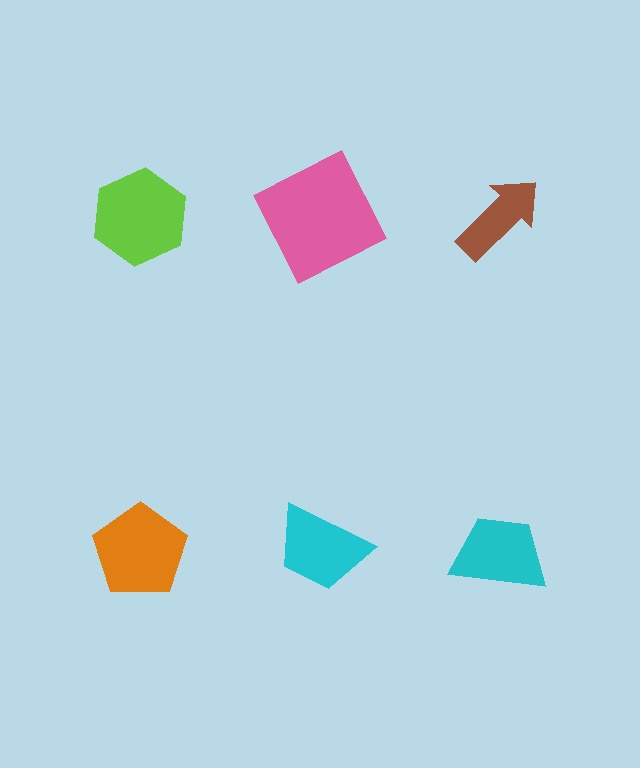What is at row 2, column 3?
A cyan trapezoid.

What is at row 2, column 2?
A cyan trapezoid.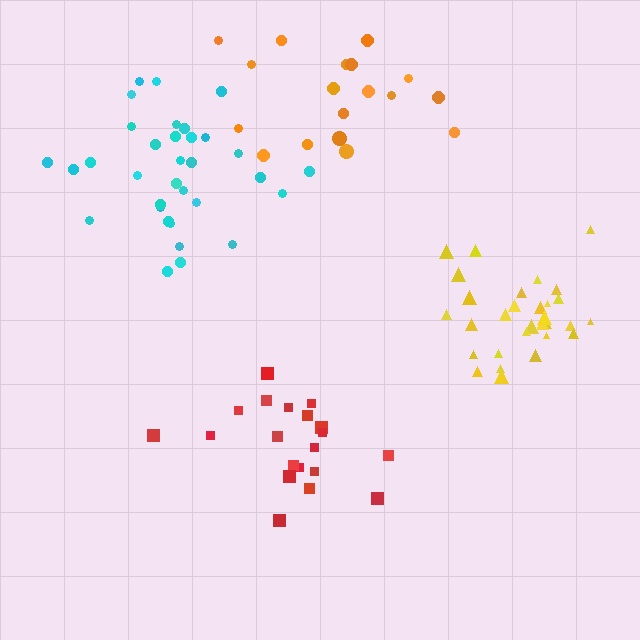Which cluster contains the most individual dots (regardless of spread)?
Cyan (33).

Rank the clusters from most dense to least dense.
yellow, cyan, red, orange.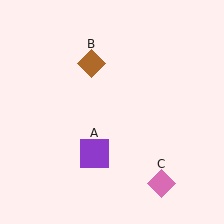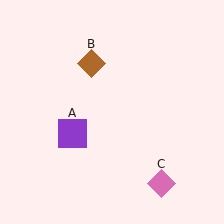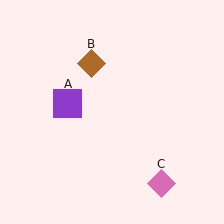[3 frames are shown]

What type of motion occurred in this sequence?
The purple square (object A) rotated clockwise around the center of the scene.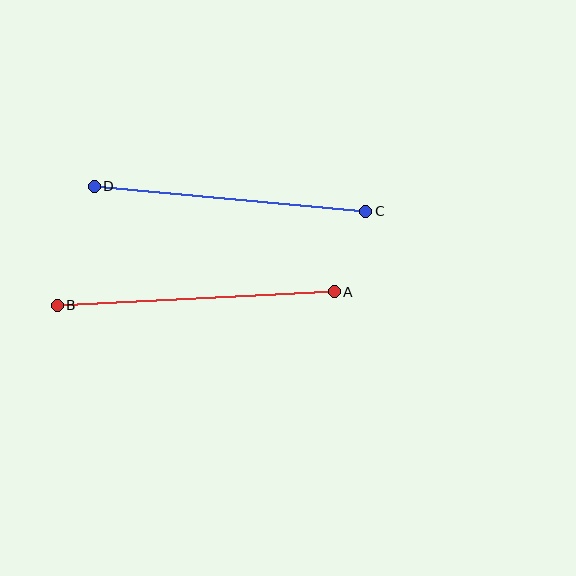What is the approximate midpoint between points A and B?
The midpoint is at approximately (196, 298) pixels.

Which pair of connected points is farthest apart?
Points A and B are farthest apart.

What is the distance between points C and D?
The distance is approximately 273 pixels.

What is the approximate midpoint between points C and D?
The midpoint is at approximately (230, 199) pixels.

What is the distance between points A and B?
The distance is approximately 277 pixels.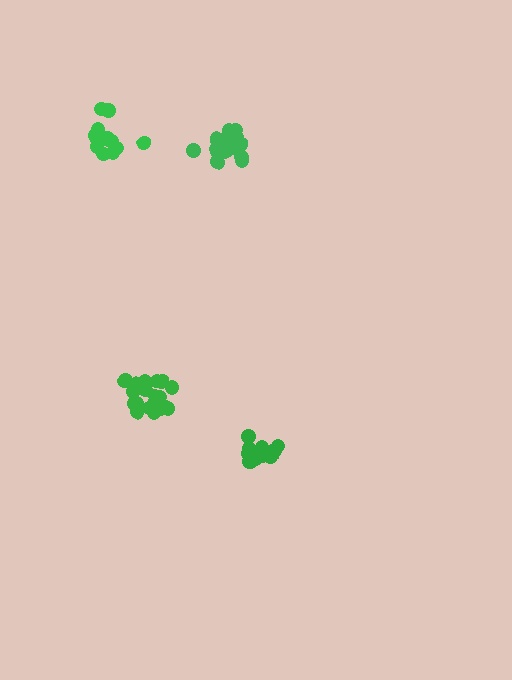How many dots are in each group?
Group 1: 16 dots, Group 2: 19 dots, Group 3: 15 dots, Group 4: 17 dots (67 total).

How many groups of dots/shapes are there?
There are 4 groups.